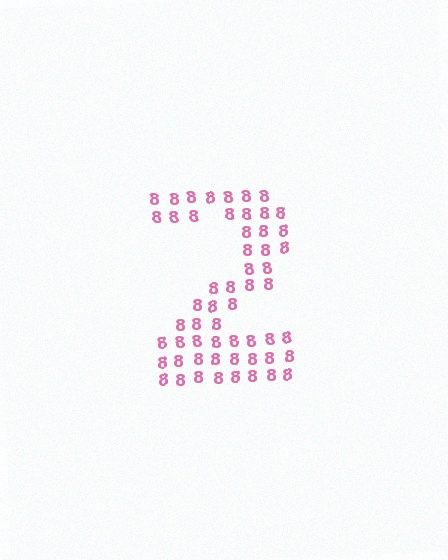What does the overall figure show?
The overall figure shows the digit 2.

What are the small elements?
The small elements are digit 8's.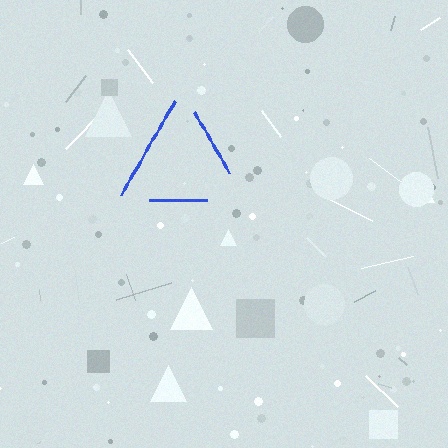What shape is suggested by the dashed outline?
The dashed outline suggests a triangle.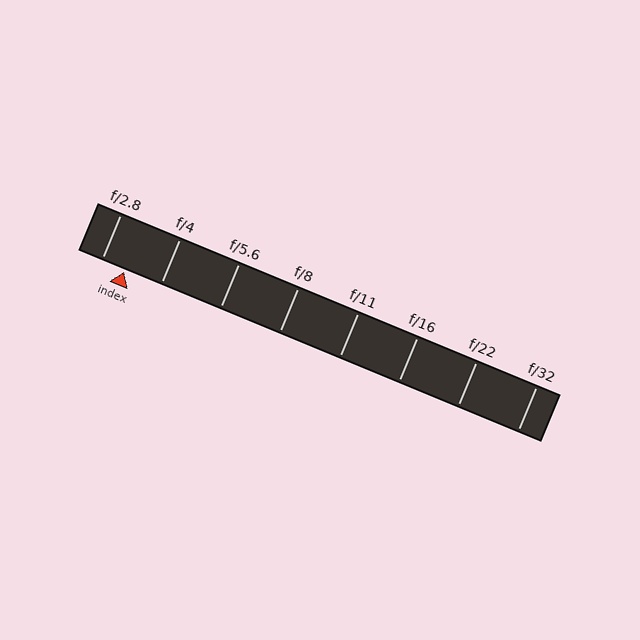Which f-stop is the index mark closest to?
The index mark is closest to f/2.8.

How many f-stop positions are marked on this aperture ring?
There are 8 f-stop positions marked.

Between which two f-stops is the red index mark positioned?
The index mark is between f/2.8 and f/4.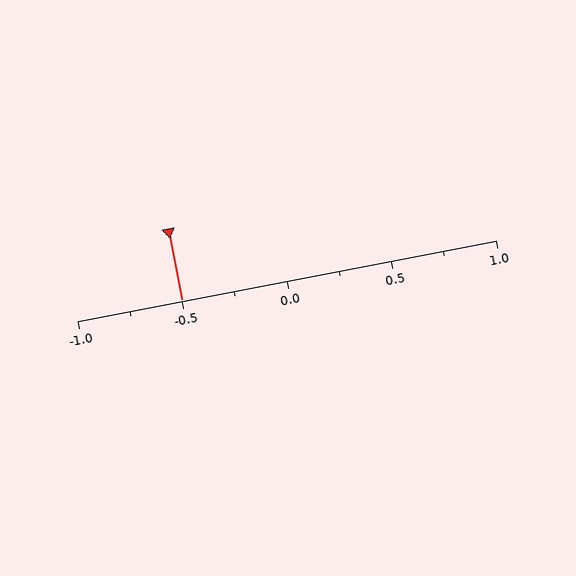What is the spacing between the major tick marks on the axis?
The major ticks are spaced 0.5 apart.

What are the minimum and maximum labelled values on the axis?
The axis runs from -1.0 to 1.0.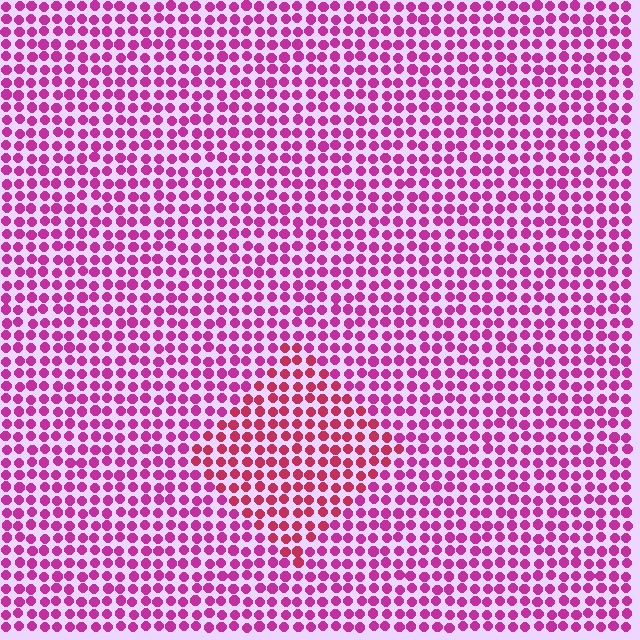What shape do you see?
I see a diamond.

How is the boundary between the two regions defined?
The boundary is defined purely by a slight shift in hue (about 28 degrees). Spacing, size, and orientation are identical on both sides.